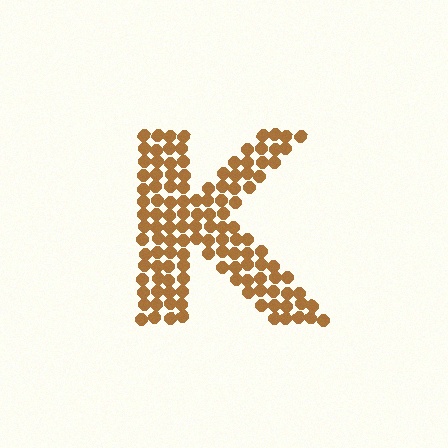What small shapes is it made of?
It is made of small circles.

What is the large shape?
The large shape is the letter K.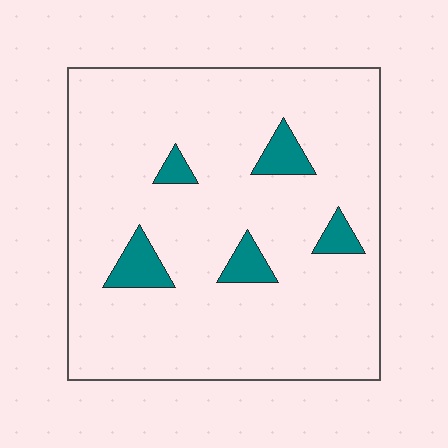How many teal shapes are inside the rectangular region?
5.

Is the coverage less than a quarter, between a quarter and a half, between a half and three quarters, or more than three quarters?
Less than a quarter.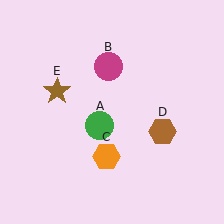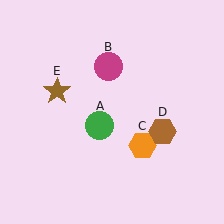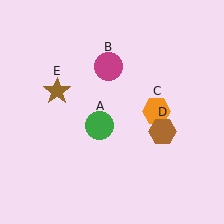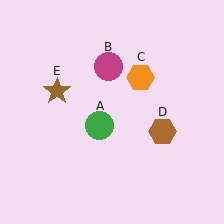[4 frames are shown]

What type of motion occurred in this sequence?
The orange hexagon (object C) rotated counterclockwise around the center of the scene.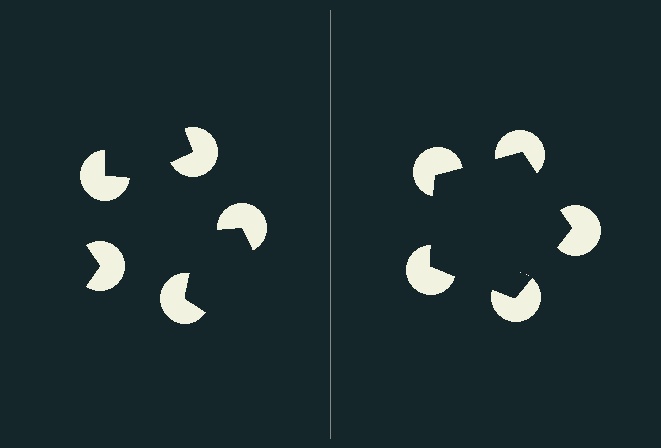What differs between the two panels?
The pac-man discs are positioned identically on both sides; only the wedge orientations differ. On the right they align to a pentagon; on the left they are misaligned.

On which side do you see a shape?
An illusory pentagon appears on the right side. On the left side the wedge cuts are rotated, so no coherent shape forms.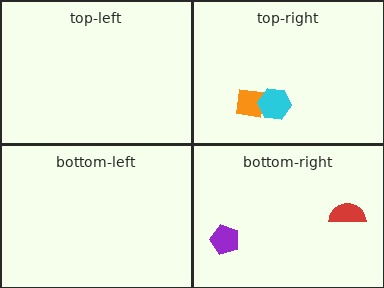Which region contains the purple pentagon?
The bottom-right region.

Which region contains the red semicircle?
The bottom-right region.